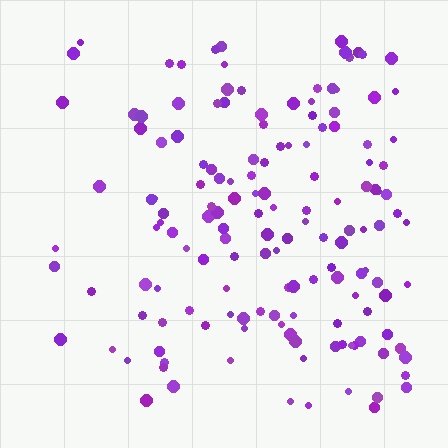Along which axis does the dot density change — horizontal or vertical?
Horizontal.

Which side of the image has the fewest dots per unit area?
The left.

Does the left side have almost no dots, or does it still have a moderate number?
Still a moderate number, just noticeably fewer than the right.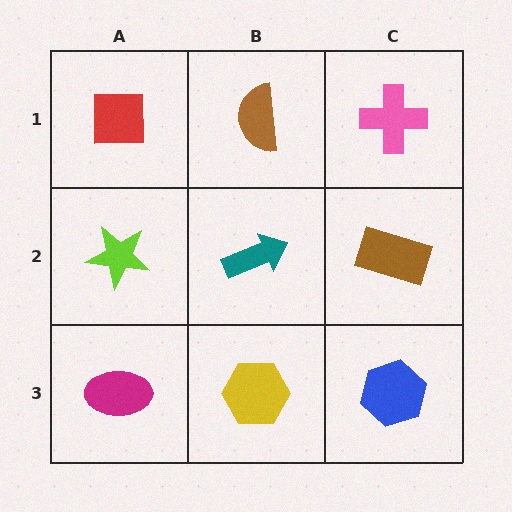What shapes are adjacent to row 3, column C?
A brown rectangle (row 2, column C), a yellow hexagon (row 3, column B).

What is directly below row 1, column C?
A brown rectangle.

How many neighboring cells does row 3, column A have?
2.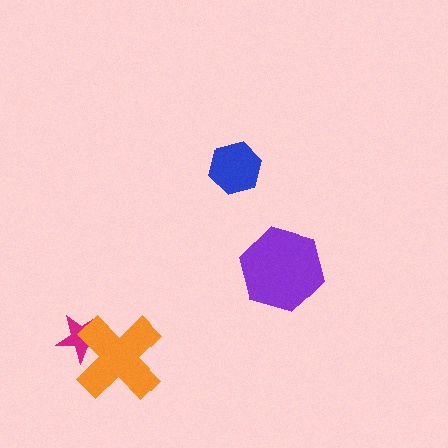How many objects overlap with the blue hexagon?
0 objects overlap with the blue hexagon.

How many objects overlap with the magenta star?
1 object overlaps with the magenta star.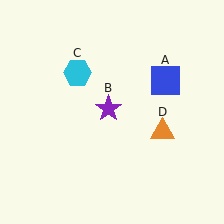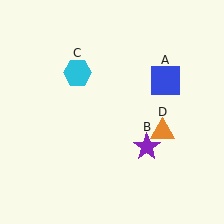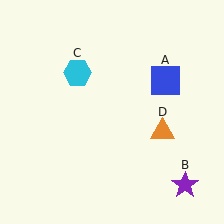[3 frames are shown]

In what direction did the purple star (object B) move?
The purple star (object B) moved down and to the right.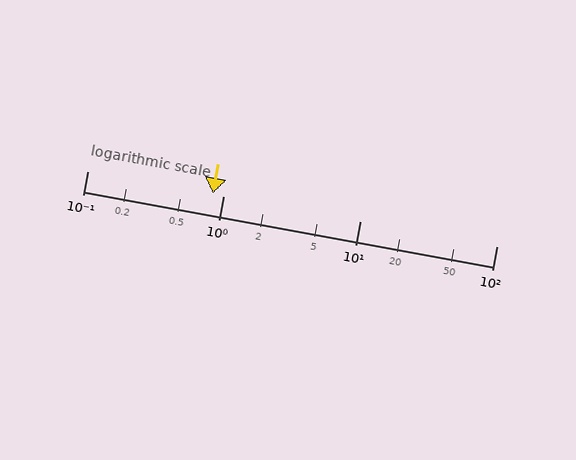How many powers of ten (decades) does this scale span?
The scale spans 3 decades, from 0.1 to 100.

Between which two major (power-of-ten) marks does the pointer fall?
The pointer is between 0.1 and 1.